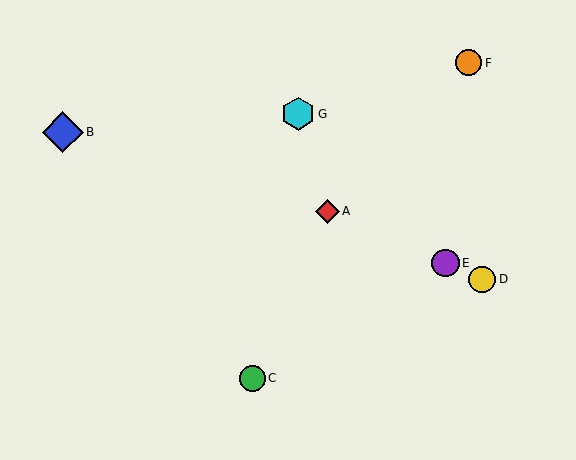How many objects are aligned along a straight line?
3 objects (A, D, E) are aligned along a straight line.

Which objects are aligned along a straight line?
Objects A, D, E are aligned along a straight line.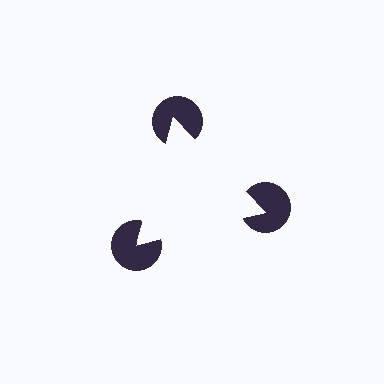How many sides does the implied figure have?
3 sides.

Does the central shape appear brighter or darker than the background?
It typically appears slightly brighter than the background, even though no actual brightness change is drawn.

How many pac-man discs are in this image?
There are 3 — one at each vertex of the illusory triangle.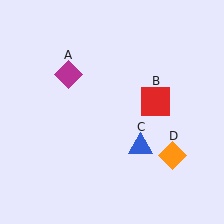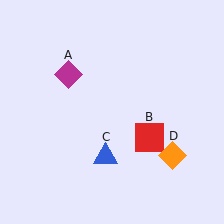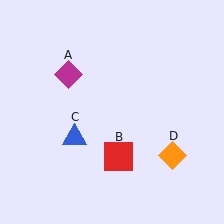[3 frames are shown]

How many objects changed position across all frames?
2 objects changed position: red square (object B), blue triangle (object C).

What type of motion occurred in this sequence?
The red square (object B), blue triangle (object C) rotated clockwise around the center of the scene.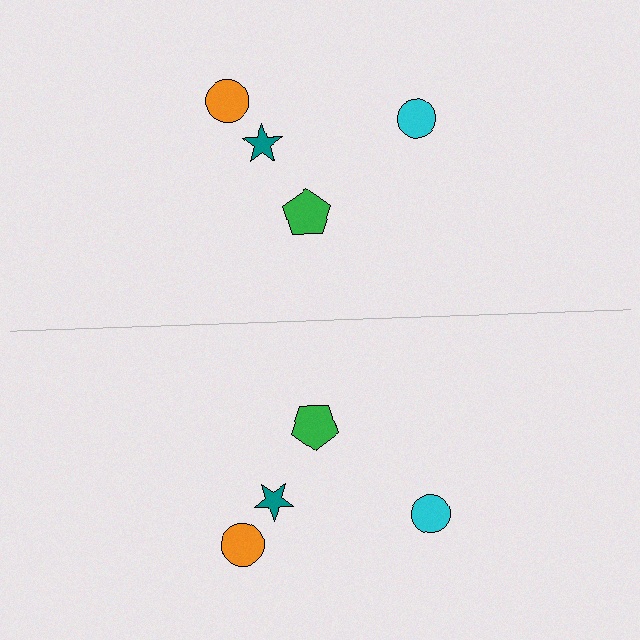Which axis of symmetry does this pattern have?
The pattern has a horizontal axis of symmetry running through the center of the image.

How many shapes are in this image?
There are 8 shapes in this image.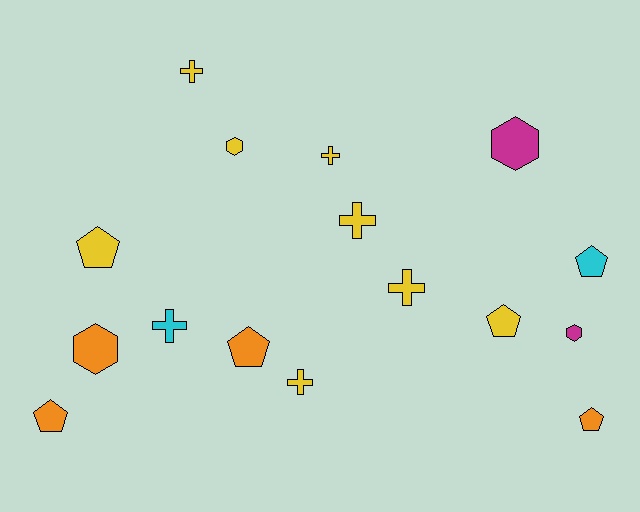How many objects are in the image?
There are 16 objects.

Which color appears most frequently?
Yellow, with 8 objects.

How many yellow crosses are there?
There are 5 yellow crosses.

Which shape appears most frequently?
Cross, with 6 objects.